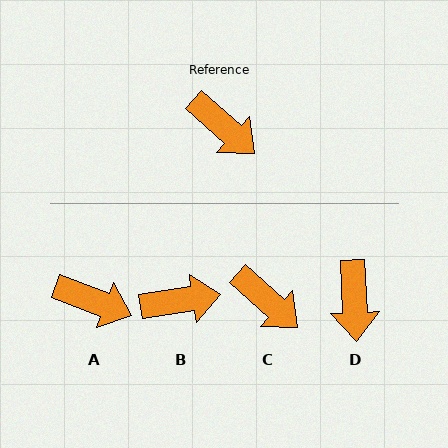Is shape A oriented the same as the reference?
No, it is off by about 21 degrees.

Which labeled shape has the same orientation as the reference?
C.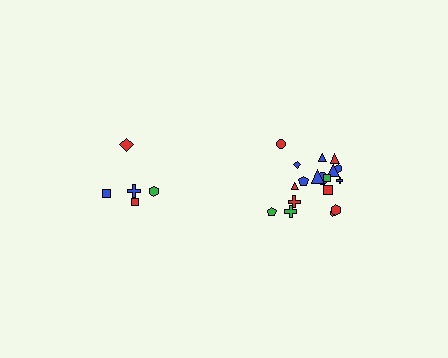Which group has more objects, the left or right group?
The right group.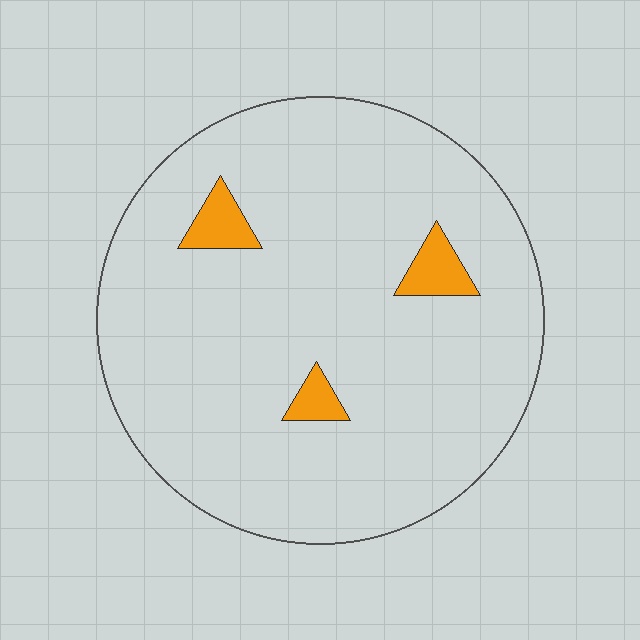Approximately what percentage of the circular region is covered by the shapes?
Approximately 5%.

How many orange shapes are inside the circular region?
3.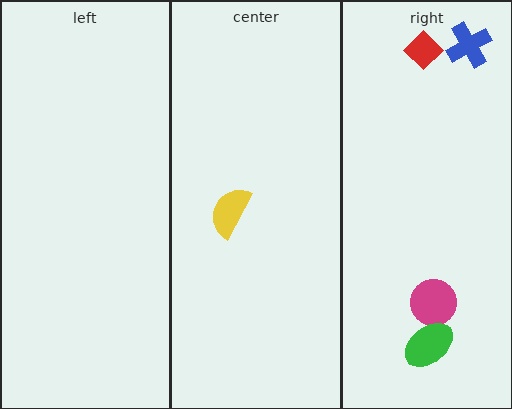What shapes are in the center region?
The yellow semicircle.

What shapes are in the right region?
The blue cross, the magenta circle, the red diamond, the green ellipse.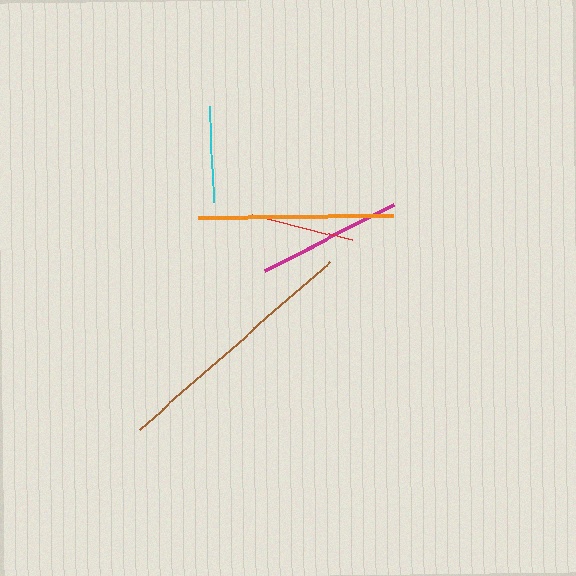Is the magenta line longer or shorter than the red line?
The magenta line is longer than the red line.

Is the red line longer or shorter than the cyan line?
The red line is longer than the cyan line.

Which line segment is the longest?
The brown line is the longest at approximately 253 pixels.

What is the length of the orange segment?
The orange segment is approximately 195 pixels long.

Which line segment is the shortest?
The cyan line is the shortest at approximately 96 pixels.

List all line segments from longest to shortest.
From longest to shortest: brown, orange, magenta, red, cyan.